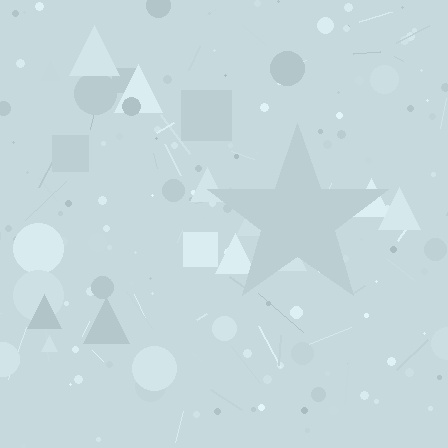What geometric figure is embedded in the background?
A star is embedded in the background.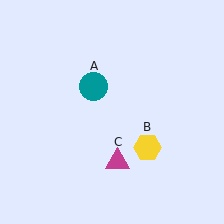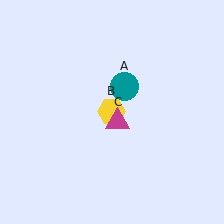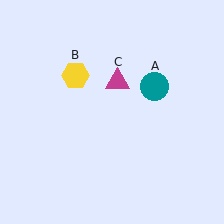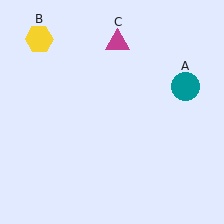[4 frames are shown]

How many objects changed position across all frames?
3 objects changed position: teal circle (object A), yellow hexagon (object B), magenta triangle (object C).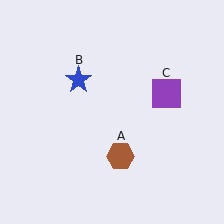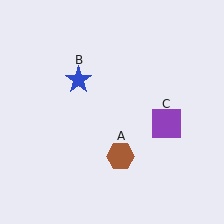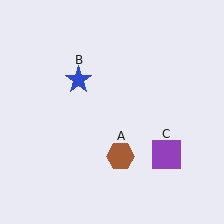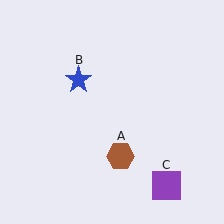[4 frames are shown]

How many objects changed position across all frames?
1 object changed position: purple square (object C).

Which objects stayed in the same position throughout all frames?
Brown hexagon (object A) and blue star (object B) remained stationary.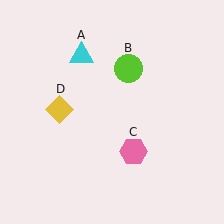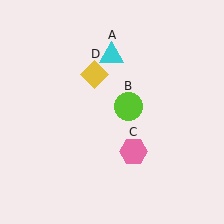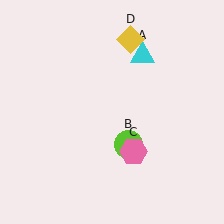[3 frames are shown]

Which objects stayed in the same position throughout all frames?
Pink hexagon (object C) remained stationary.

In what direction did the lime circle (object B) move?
The lime circle (object B) moved down.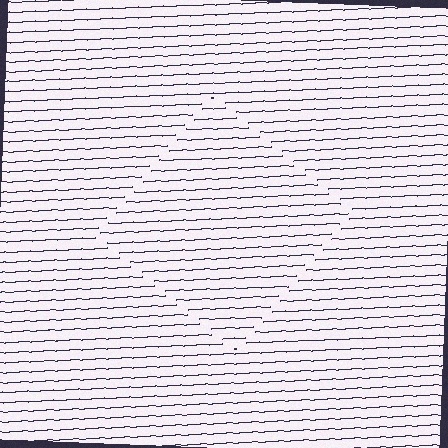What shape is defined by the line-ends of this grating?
An illusory square. The interior of the shape contains the same grating, shifted by half a period — the contour is defined by the phase discontinuity where line-ends from the inner and outer gratings abut.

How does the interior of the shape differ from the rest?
The interior of the shape contains the same grating, shifted by half a period — the contour is defined by the phase discontinuity where line-ends from the inner and outer gratings abut.